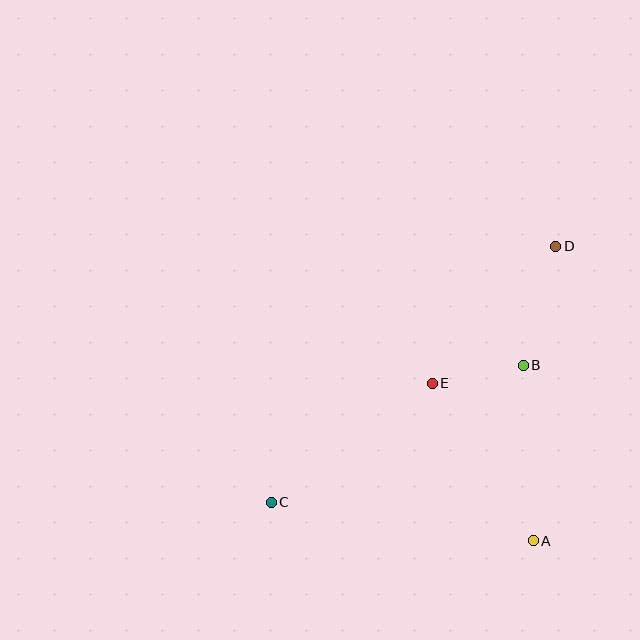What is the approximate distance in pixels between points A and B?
The distance between A and B is approximately 176 pixels.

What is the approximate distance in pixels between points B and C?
The distance between B and C is approximately 287 pixels.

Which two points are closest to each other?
Points B and E are closest to each other.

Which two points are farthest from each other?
Points C and D are farthest from each other.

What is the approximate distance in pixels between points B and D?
The distance between B and D is approximately 124 pixels.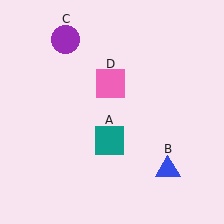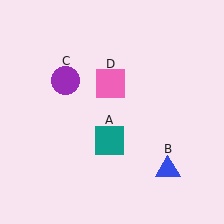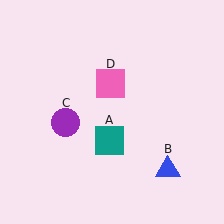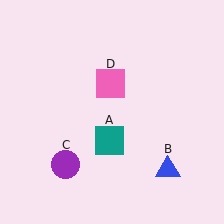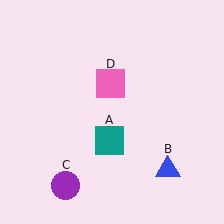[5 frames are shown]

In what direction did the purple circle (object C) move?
The purple circle (object C) moved down.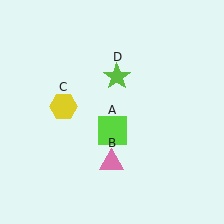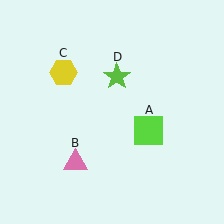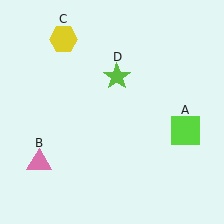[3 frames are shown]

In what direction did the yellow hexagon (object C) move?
The yellow hexagon (object C) moved up.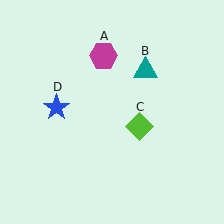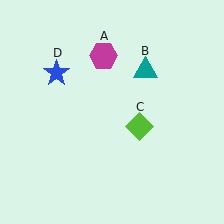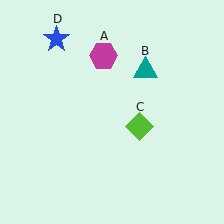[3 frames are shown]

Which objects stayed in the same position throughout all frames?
Magenta hexagon (object A) and teal triangle (object B) and lime diamond (object C) remained stationary.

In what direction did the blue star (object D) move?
The blue star (object D) moved up.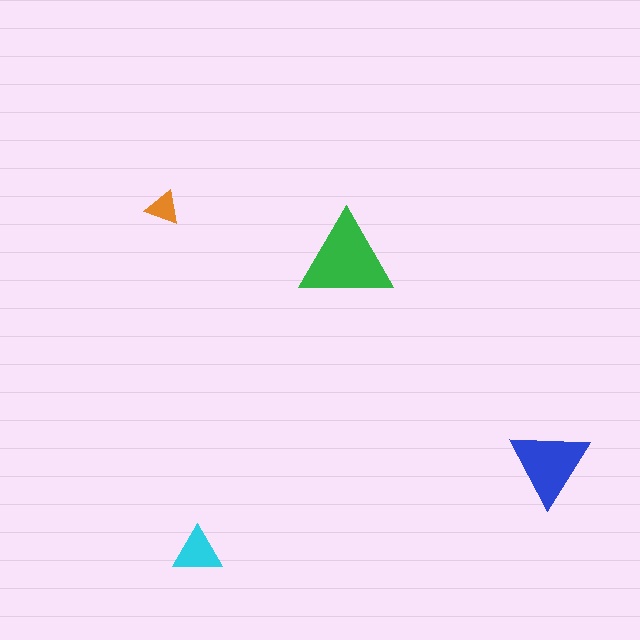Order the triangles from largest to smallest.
the green one, the blue one, the cyan one, the orange one.